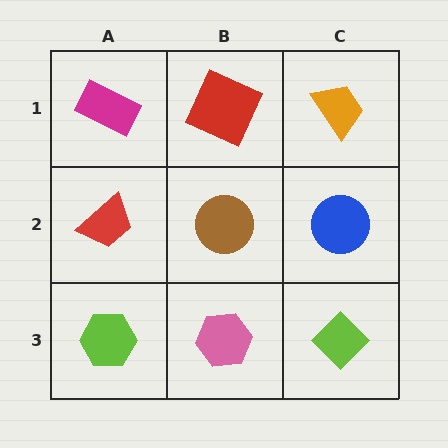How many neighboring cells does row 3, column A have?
2.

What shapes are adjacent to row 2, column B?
A red square (row 1, column B), a pink hexagon (row 3, column B), a red trapezoid (row 2, column A), a blue circle (row 2, column C).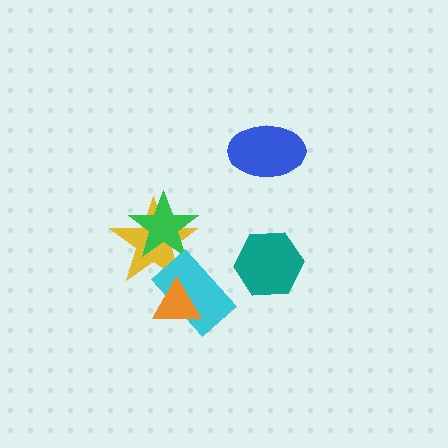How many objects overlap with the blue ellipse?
0 objects overlap with the blue ellipse.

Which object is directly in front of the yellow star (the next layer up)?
The green star is directly in front of the yellow star.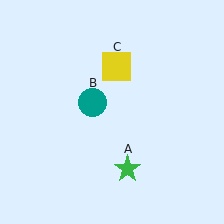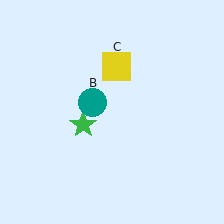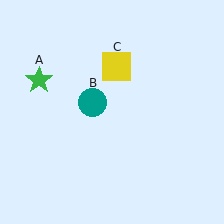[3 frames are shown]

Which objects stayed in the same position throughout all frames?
Teal circle (object B) and yellow square (object C) remained stationary.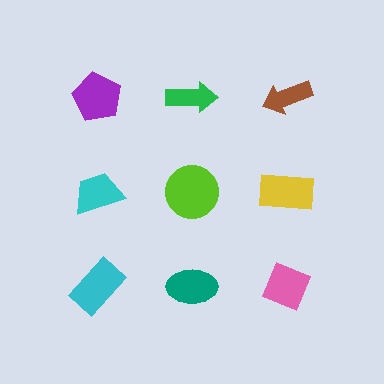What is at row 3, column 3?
A pink diamond.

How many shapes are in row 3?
3 shapes.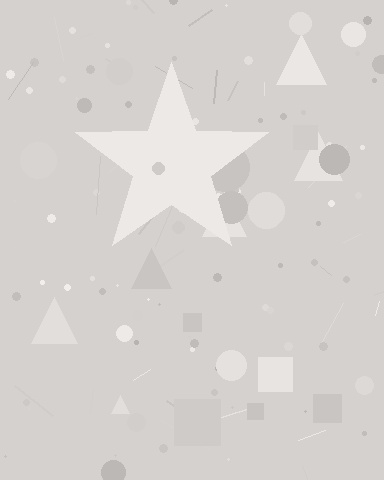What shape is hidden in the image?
A star is hidden in the image.